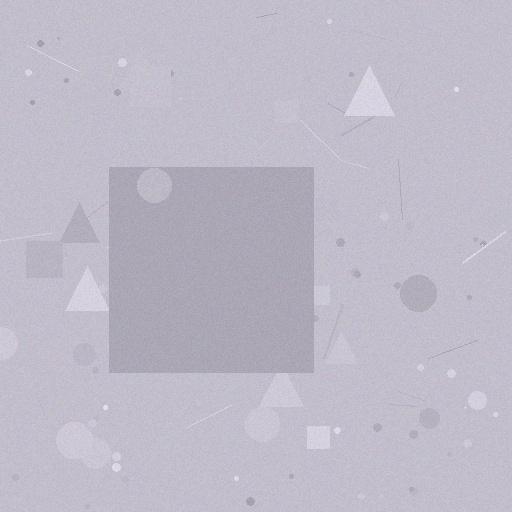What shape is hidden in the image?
A square is hidden in the image.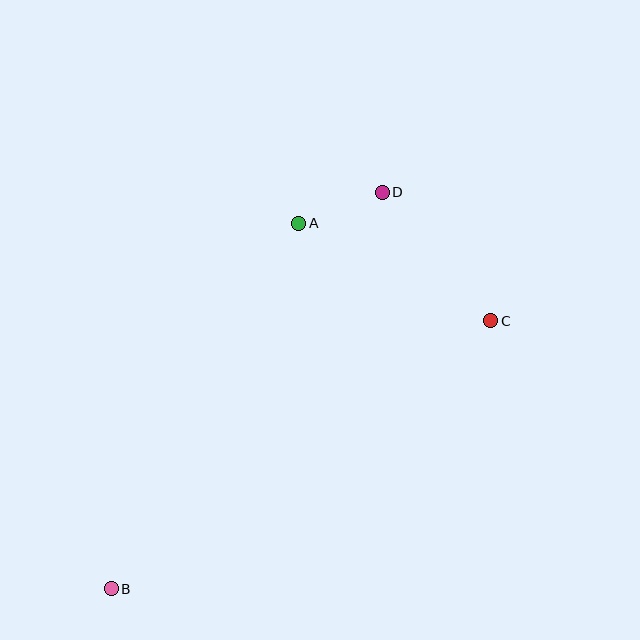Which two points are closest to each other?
Points A and D are closest to each other.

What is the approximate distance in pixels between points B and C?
The distance between B and C is approximately 465 pixels.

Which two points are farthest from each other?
Points B and D are farthest from each other.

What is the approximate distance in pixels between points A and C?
The distance between A and C is approximately 215 pixels.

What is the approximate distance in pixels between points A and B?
The distance between A and B is approximately 410 pixels.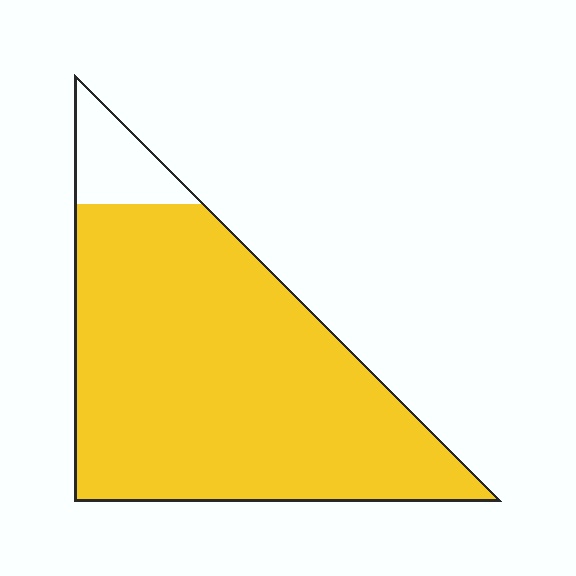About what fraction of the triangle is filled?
About nine tenths (9/10).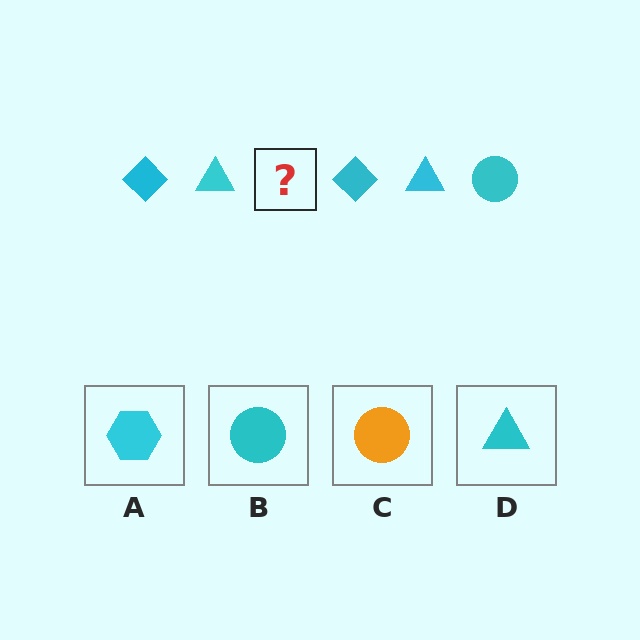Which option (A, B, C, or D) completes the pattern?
B.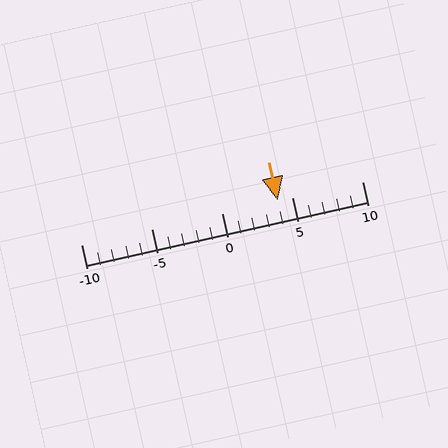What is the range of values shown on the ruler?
The ruler shows values from -10 to 10.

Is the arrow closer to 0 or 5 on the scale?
The arrow is closer to 5.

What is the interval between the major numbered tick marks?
The major tick marks are spaced 5 units apart.